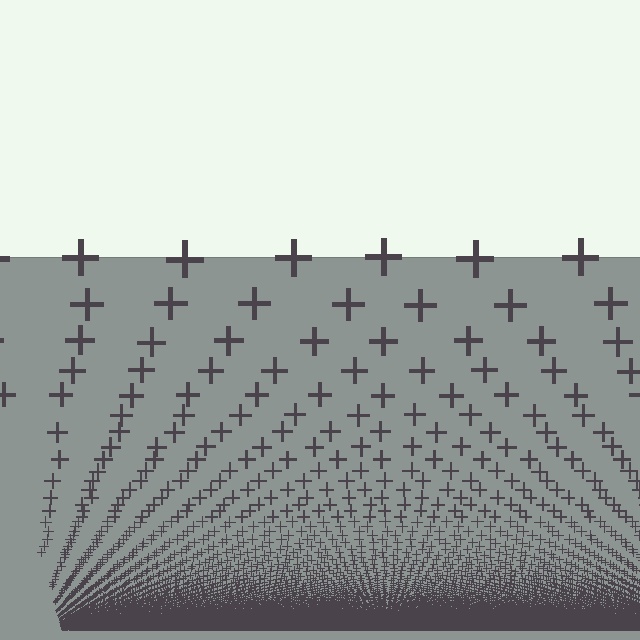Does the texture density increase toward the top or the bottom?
Density increases toward the bottom.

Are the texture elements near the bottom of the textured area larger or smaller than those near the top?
Smaller. The gradient is inverted — elements near the bottom are smaller and denser.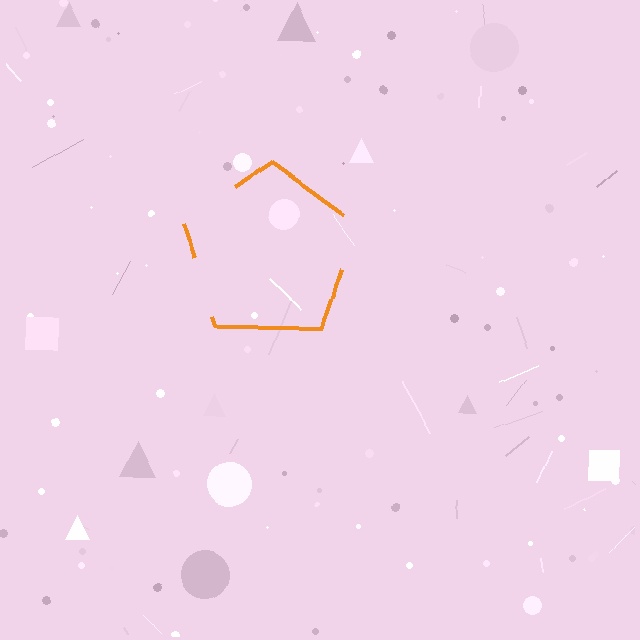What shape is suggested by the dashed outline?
The dashed outline suggests a pentagon.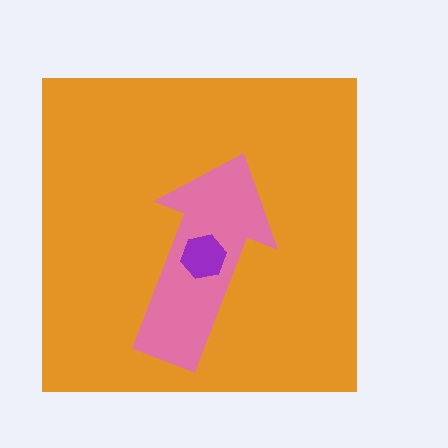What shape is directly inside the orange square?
The pink arrow.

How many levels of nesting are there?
3.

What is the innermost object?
The purple hexagon.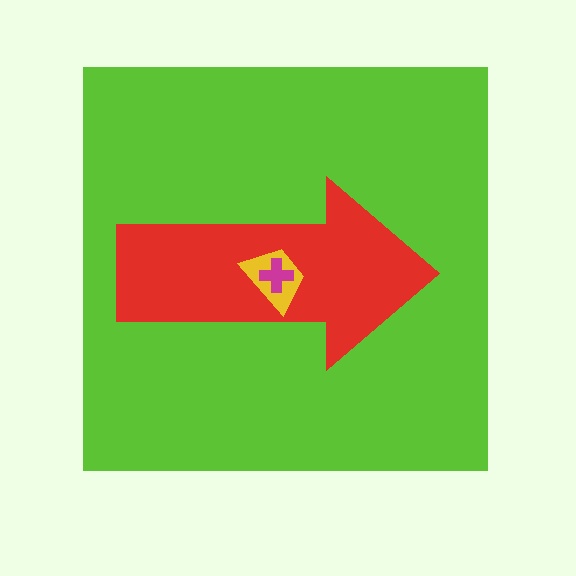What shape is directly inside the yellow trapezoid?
The magenta cross.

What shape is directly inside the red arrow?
The yellow trapezoid.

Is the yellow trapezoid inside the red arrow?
Yes.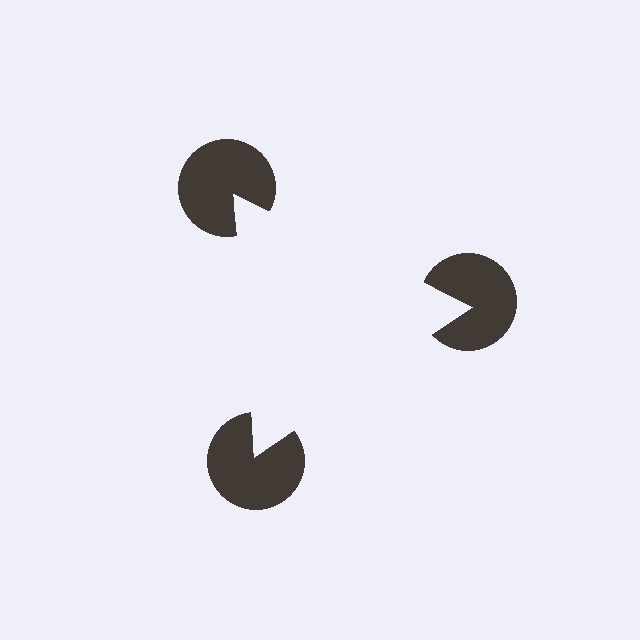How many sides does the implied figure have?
3 sides.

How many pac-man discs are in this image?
There are 3 — one at each vertex of the illusory triangle.